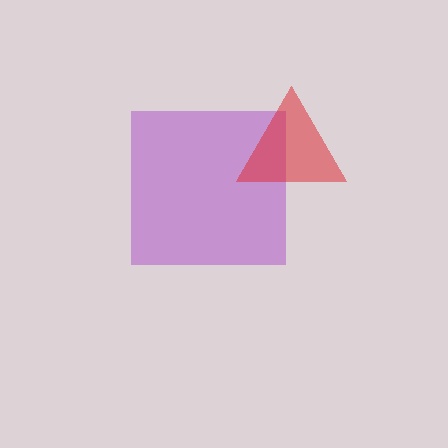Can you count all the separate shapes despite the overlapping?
Yes, there are 2 separate shapes.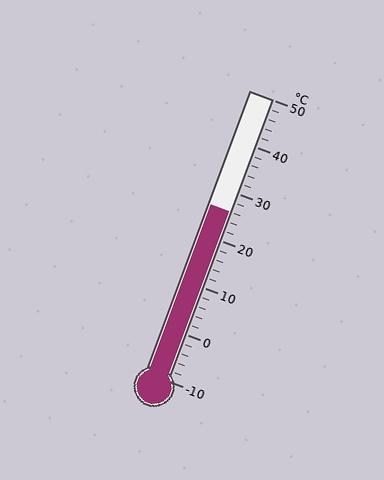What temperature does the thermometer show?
The thermometer shows approximately 26°C.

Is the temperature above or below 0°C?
The temperature is above 0°C.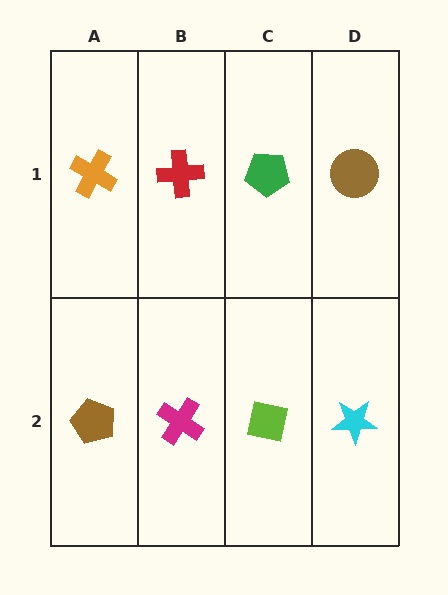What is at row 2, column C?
A lime square.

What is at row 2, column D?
A cyan star.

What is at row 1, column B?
A red cross.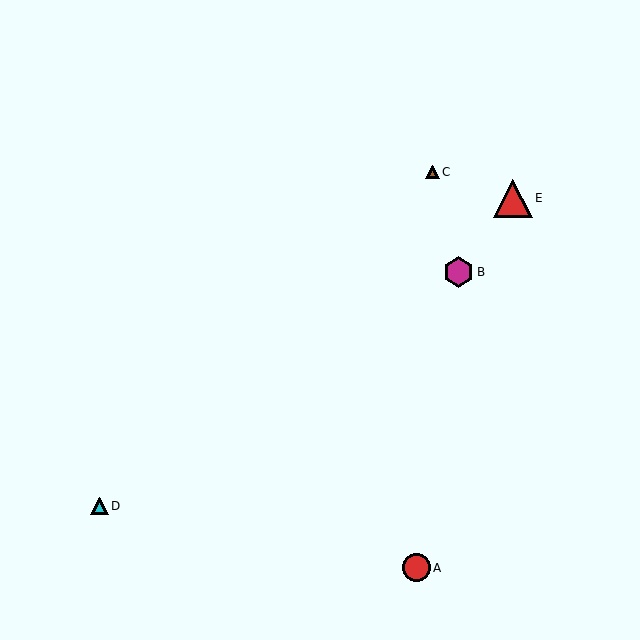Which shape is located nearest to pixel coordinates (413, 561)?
The red circle (labeled A) at (416, 568) is nearest to that location.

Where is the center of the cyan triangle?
The center of the cyan triangle is at (100, 506).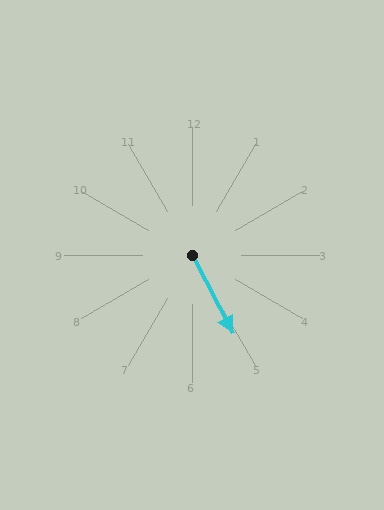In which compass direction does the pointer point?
Southeast.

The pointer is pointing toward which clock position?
Roughly 5 o'clock.